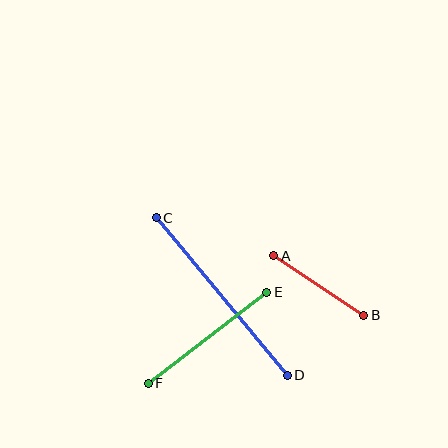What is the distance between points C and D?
The distance is approximately 205 pixels.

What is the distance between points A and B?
The distance is approximately 108 pixels.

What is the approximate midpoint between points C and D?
The midpoint is at approximately (222, 297) pixels.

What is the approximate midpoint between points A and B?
The midpoint is at approximately (319, 286) pixels.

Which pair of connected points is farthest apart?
Points C and D are farthest apart.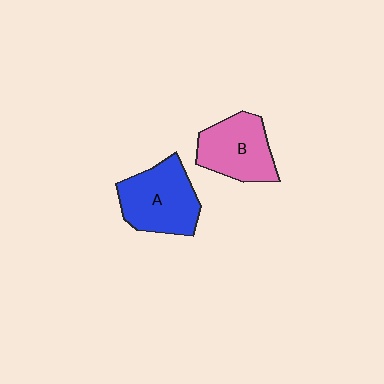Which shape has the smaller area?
Shape B (pink).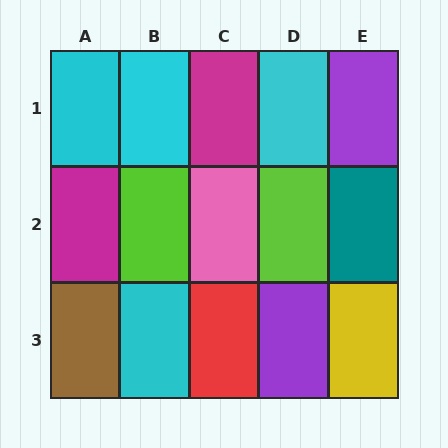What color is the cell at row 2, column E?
Teal.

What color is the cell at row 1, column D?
Cyan.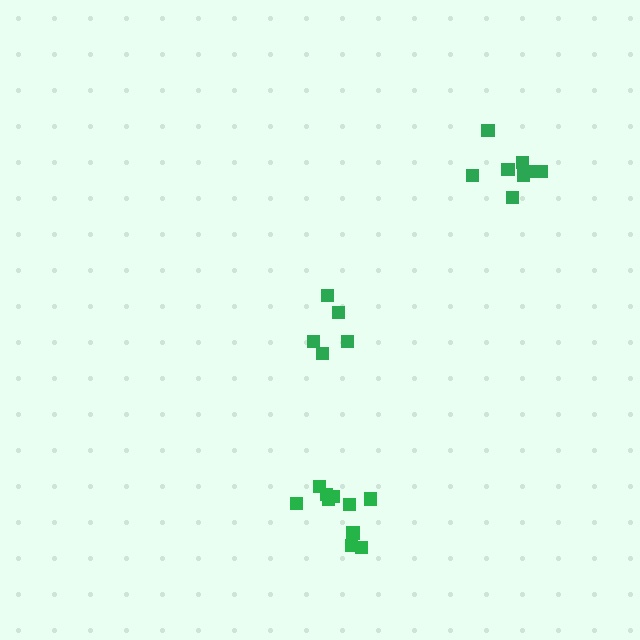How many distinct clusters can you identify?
There are 3 distinct clusters.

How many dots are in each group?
Group 1: 10 dots, Group 2: 8 dots, Group 3: 5 dots (23 total).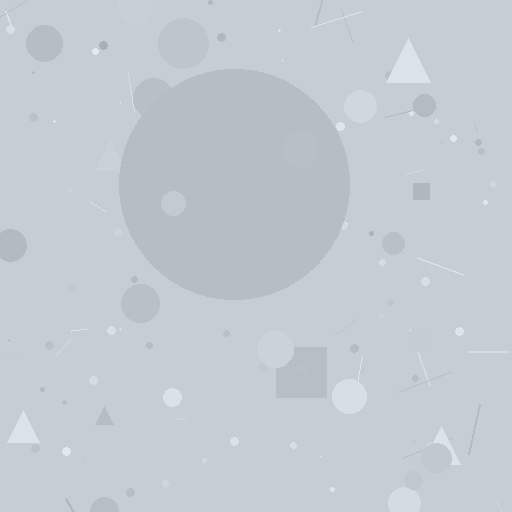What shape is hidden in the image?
A circle is hidden in the image.